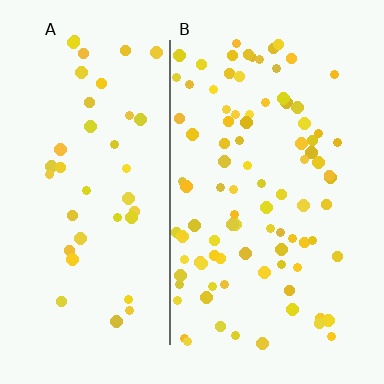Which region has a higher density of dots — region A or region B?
B (the right).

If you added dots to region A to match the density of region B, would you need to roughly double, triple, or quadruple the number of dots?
Approximately double.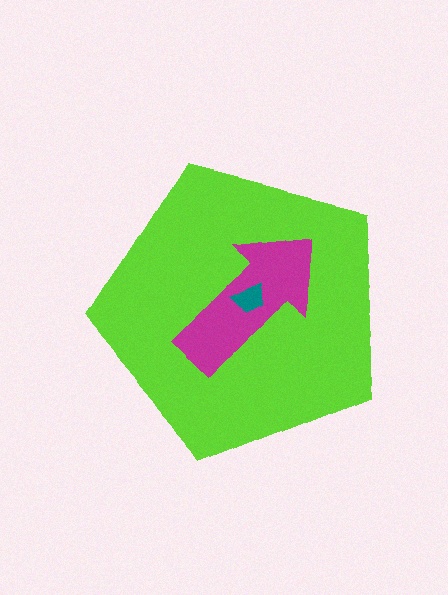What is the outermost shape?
The lime pentagon.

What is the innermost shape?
The teal trapezoid.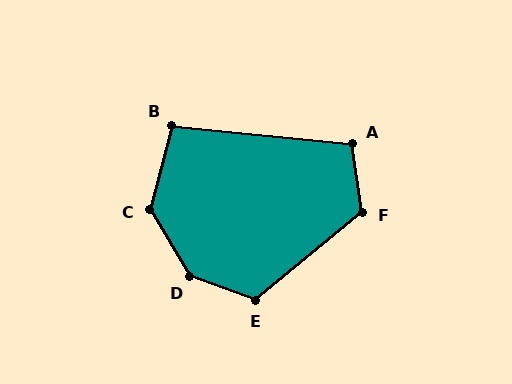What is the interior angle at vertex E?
Approximately 121 degrees (obtuse).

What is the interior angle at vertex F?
Approximately 122 degrees (obtuse).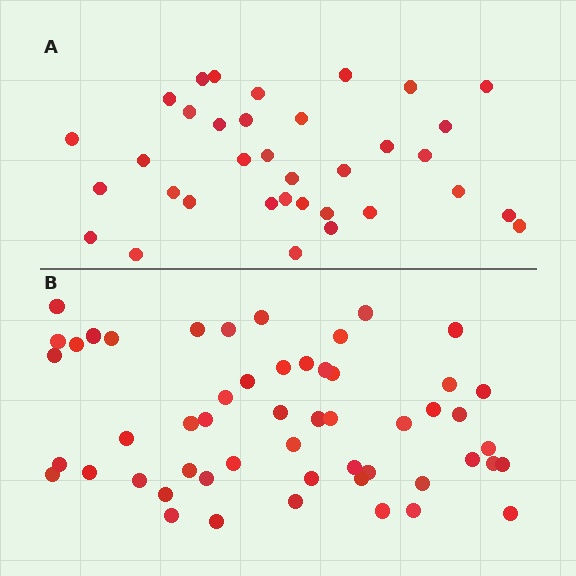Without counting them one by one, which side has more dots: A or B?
Region B (the bottom region) has more dots.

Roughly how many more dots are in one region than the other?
Region B has approximately 20 more dots than region A.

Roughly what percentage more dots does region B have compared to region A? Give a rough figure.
About 50% more.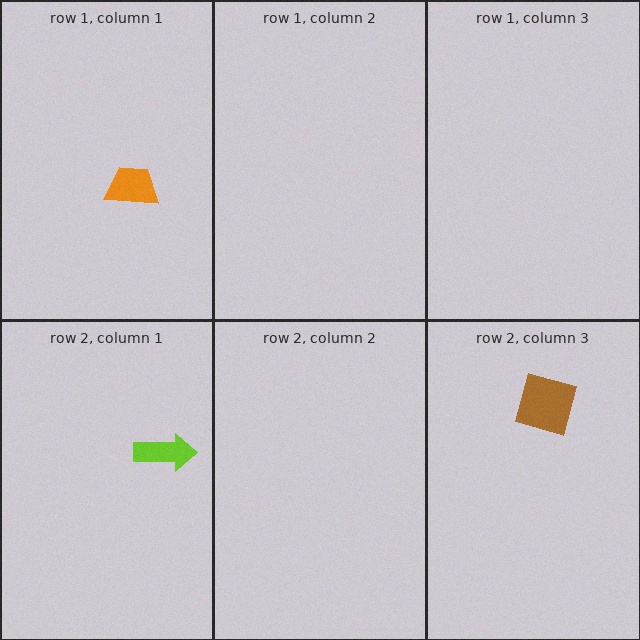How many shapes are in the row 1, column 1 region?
1.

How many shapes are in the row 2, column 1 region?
1.